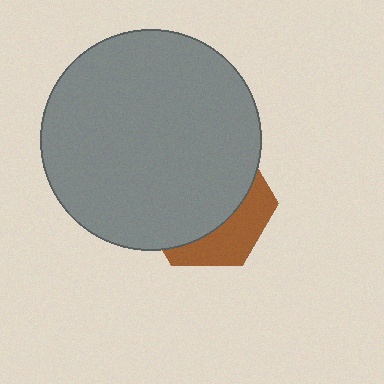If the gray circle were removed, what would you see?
You would see the complete brown hexagon.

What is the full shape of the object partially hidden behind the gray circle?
The partially hidden object is a brown hexagon.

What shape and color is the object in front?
The object in front is a gray circle.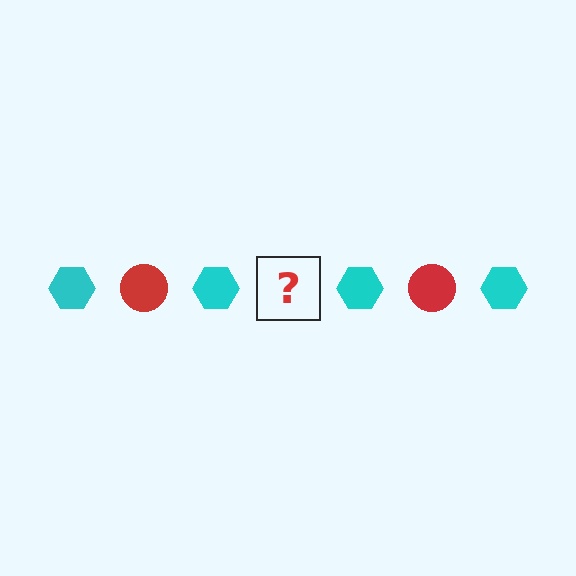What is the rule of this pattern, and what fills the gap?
The rule is that the pattern alternates between cyan hexagon and red circle. The gap should be filled with a red circle.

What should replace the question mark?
The question mark should be replaced with a red circle.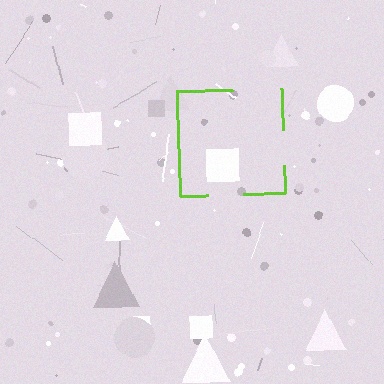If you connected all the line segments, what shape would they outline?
They would outline a square.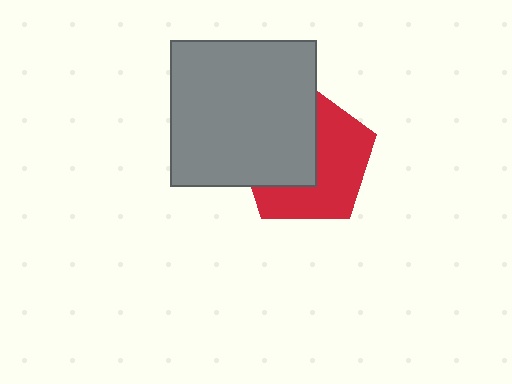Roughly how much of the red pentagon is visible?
About half of it is visible (roughly 53%).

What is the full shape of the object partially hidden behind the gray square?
The partially hidden object is a red pentagon.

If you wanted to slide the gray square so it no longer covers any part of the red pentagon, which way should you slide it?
Slide it left — that is the most direct way to separate the two shapes.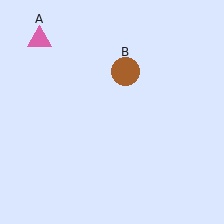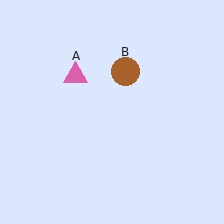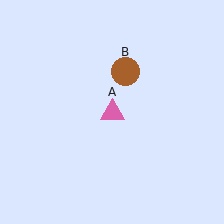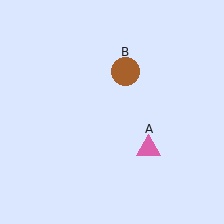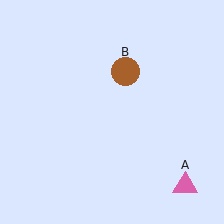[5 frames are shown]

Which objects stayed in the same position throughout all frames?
Brown circle (object B) remained stationary.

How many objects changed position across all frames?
1 object changed position: pink triangle (object A).